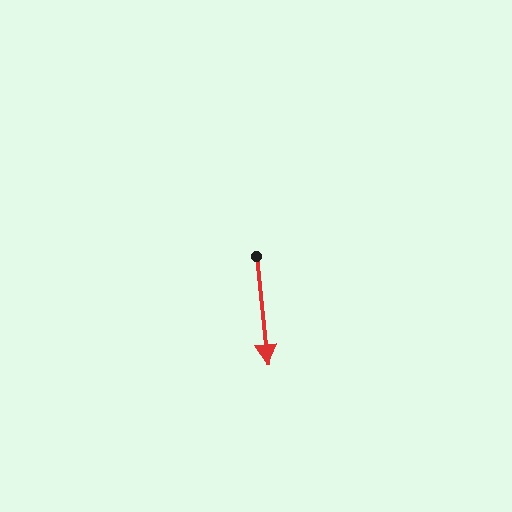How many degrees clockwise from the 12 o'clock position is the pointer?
Approximately 174 degrees.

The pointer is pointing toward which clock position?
Roughly 6 o'clock.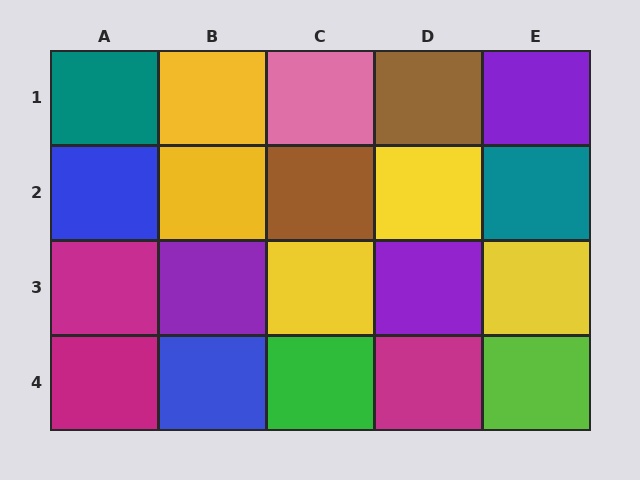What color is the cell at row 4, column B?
Blue.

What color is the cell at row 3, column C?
Yellow.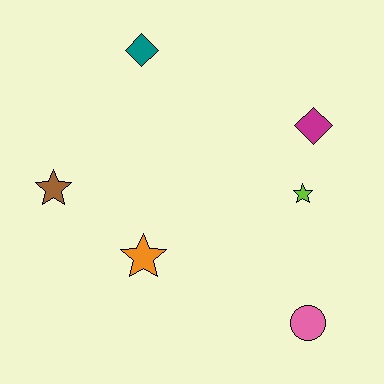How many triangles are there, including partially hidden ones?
There are no triangles.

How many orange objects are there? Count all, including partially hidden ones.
There is 1 orange object.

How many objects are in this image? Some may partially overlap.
There are 6 objects.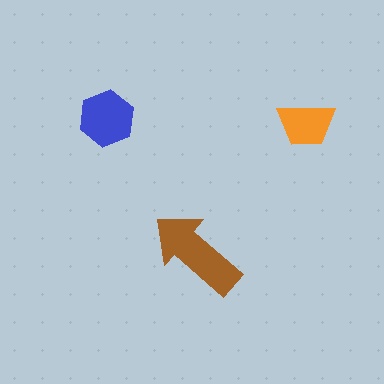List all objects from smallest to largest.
The orange trapezoid, the blue hexagon, the brown arrow.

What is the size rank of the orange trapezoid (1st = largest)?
3rd.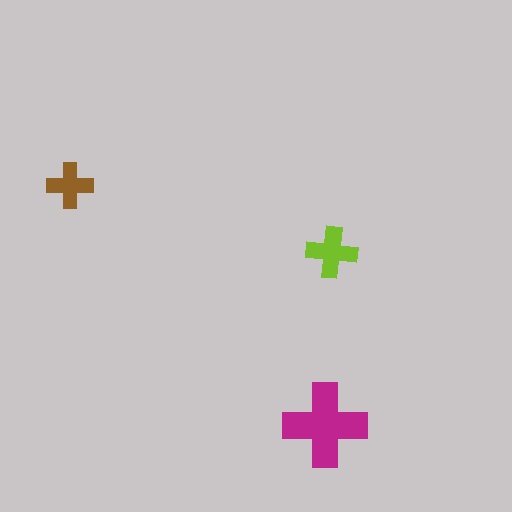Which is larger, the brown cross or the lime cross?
The lime one.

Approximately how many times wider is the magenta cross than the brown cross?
About 2 times wider.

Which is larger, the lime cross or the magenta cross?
The magenta one.